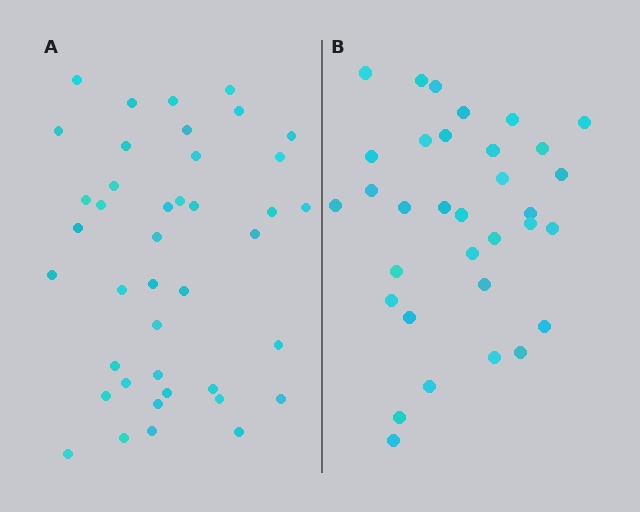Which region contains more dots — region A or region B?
Region A (the left region) has more dots.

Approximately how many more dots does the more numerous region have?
Region A has roughly 8 or so more dots than region B.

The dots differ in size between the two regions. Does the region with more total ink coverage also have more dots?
No. Region B has more total ink coverage because its dots are larger, but region A actually contains more individual dots. Total area can be misleading — the number of items is what matters here.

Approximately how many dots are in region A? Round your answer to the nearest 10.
About 40 dots. (The exact count is 41, which rounds to 40.)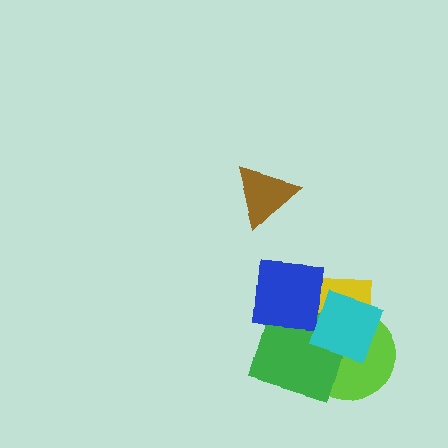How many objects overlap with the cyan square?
3 objects overlap with the cyan square.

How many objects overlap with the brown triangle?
0 objects overlap with the brown triangle.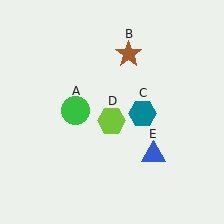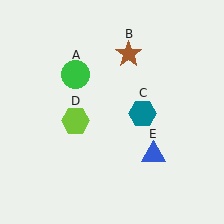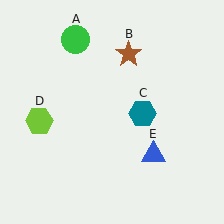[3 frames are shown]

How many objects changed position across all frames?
2 objects changed position: green circle (object A), lime hexagon (object D).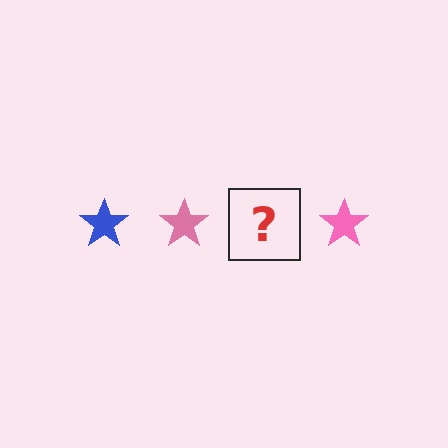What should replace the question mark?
The question mark should be replaced with a blue star.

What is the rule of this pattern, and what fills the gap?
The rule is that the pattern cycles through blue, pink stars. The gap should be filled with a blue star.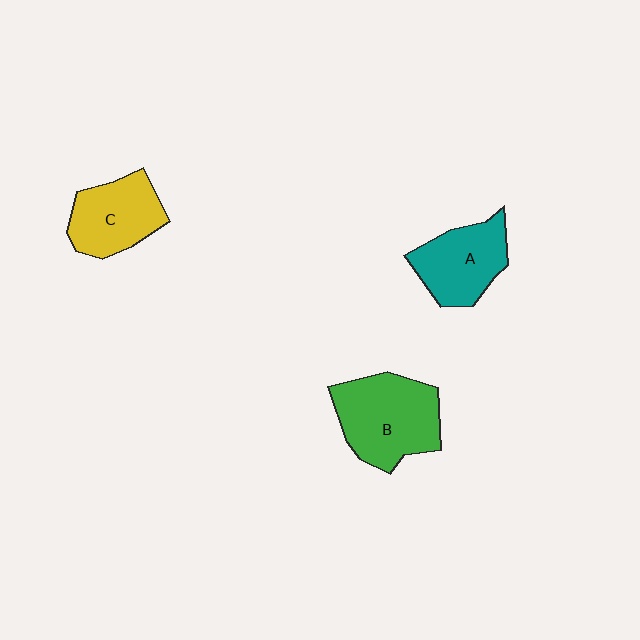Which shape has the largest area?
Shape B (green).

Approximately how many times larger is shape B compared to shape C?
Approximately 1.3 times.